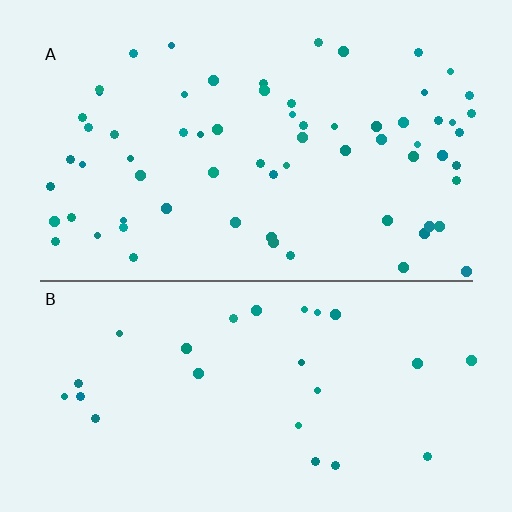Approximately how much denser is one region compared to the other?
Approximately 2.6× — region A over region B.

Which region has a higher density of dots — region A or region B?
A (the top).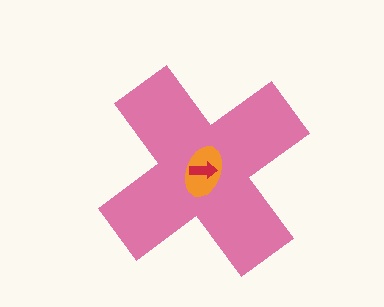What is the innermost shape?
The red arrow.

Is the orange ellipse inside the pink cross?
Yes.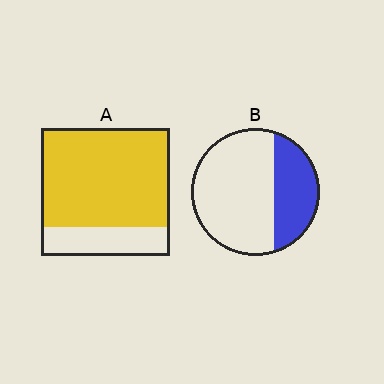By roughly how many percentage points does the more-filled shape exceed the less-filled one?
By roughly 45 percentage points (A over B).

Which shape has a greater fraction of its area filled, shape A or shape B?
Shape A.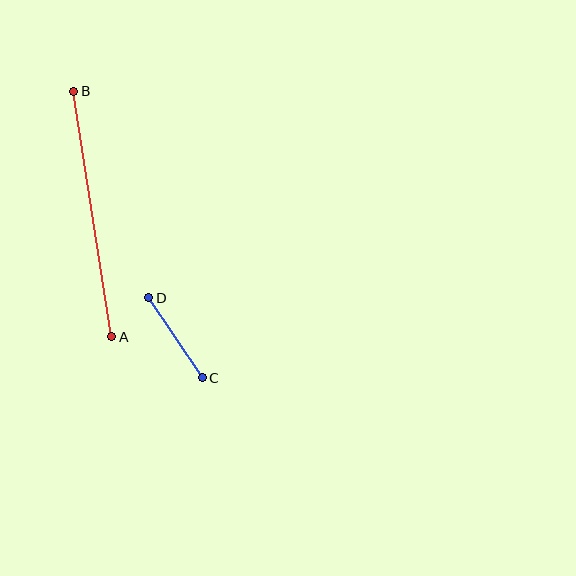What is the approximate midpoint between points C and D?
The midpoint is at approximately (176, 338) pixels.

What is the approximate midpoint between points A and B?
The midpoint is at approximately (93, 214) pixels.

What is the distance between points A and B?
The distance is approximately 249 pixels.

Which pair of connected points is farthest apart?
Points A and B are farthest apart.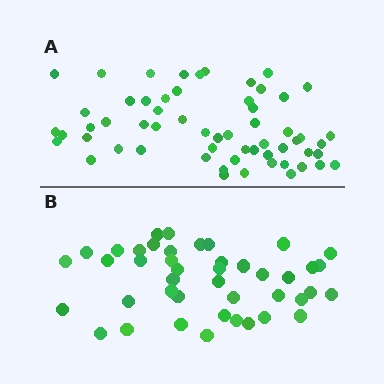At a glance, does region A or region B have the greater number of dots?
Region A (the top region) has more dots.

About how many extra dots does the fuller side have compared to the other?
Region A has approximately 15 more dots than region B.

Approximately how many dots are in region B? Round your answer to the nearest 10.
About 40 dots. (The exact count is 43, which rounds to 40.)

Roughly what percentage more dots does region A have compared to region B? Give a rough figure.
About 35% more.